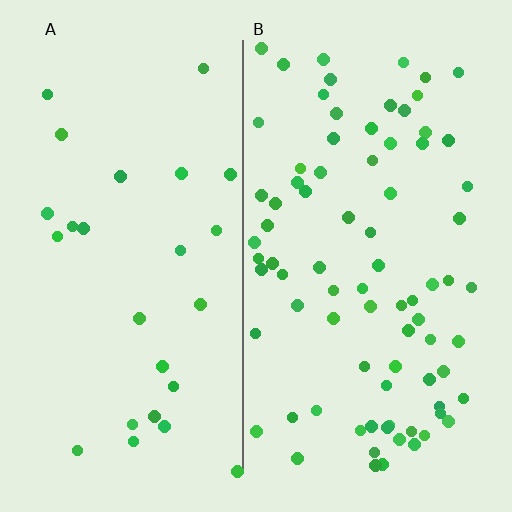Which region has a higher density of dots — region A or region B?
B (the right).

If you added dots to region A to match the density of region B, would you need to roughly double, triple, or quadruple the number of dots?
Approximately triple.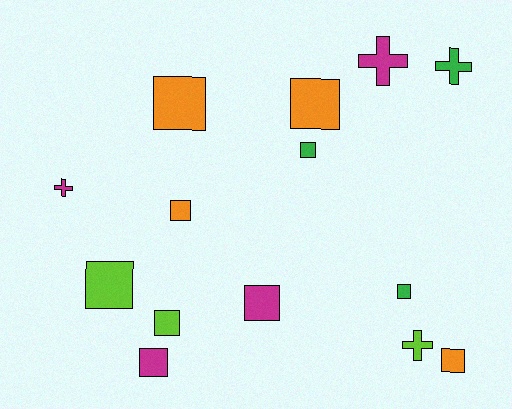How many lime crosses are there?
There is 1 lime cross.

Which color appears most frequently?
Magenta, with 4 objects.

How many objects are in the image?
There are 14 objects.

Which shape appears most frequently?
Square, with 10 objects.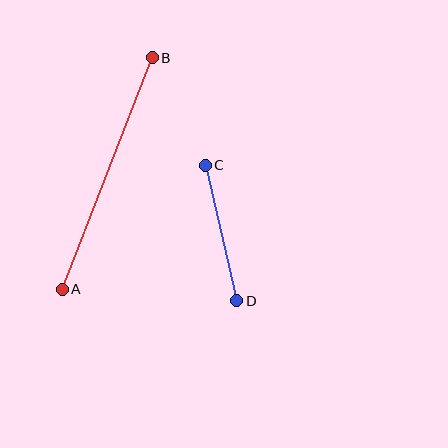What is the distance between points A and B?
The distance is approximately 248 pixels.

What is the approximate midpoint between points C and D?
The midpoint is at approximately (221, 233) pixels.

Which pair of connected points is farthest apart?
Points A and B are farthest apart.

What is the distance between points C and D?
The distance is approximately 139 pixels.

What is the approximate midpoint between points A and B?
The midpoint is at approximately (107, 174) pixels.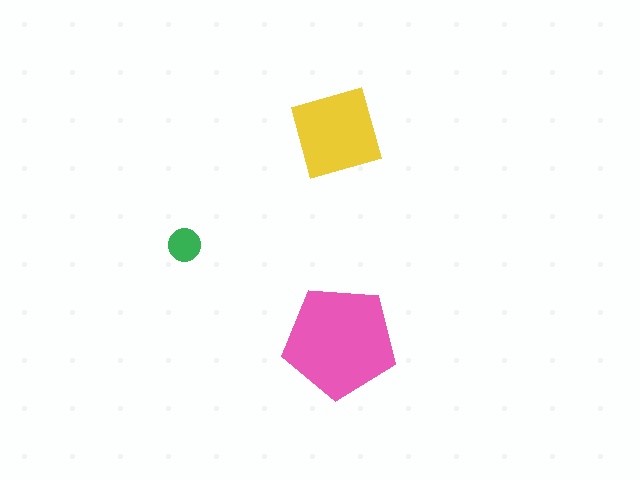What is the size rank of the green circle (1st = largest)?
3rd.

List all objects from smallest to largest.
The green circle, the yellow diamond, the pink pentagon.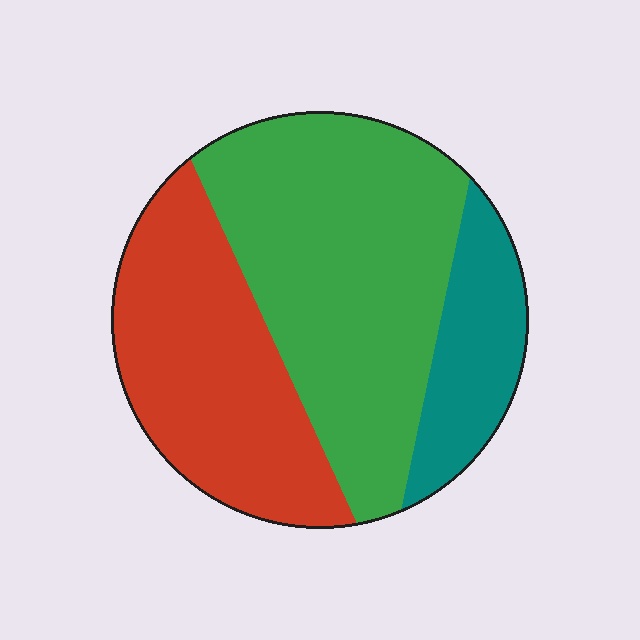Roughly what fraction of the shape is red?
Red takes up between a quarter and a half of the shape.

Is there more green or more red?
Green.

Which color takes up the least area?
Teal, at roughly 15%.